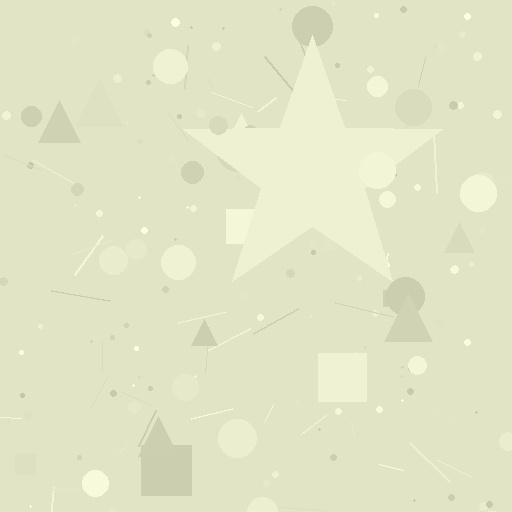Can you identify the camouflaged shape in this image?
The camouflaged shape is a star.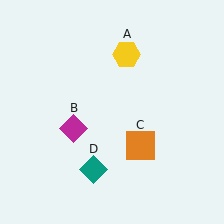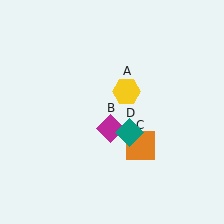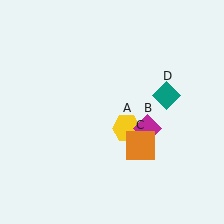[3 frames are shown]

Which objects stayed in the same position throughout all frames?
Orange square (object C) remained stationary.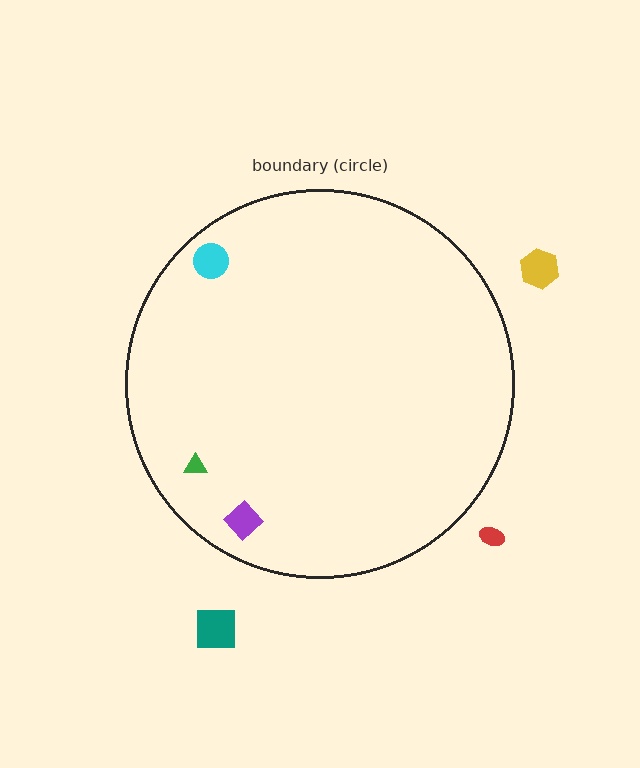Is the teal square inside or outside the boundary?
Outside.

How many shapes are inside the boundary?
3 inside, 3 outside.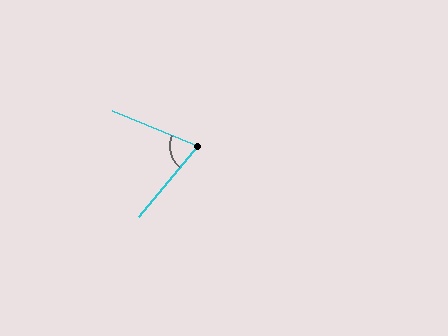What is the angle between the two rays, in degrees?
Approximately 72 degrees.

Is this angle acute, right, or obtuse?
It is acute.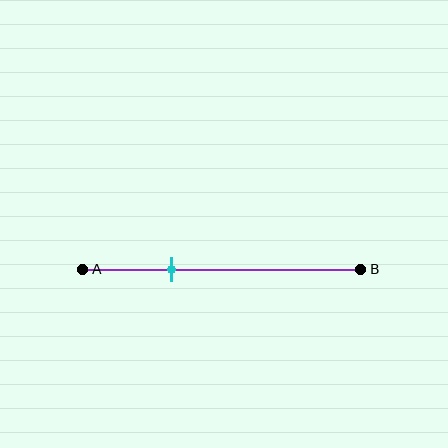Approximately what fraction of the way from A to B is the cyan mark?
The cyan mark is approximately 30% of the way from A to B.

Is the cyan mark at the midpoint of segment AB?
No, the mark is at about 30% from A, not at the 50% midpoint.